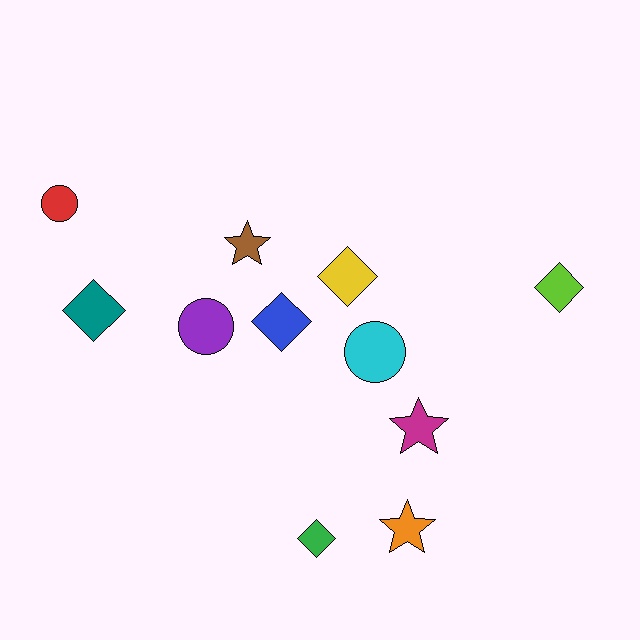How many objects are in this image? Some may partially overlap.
There are 11 objects.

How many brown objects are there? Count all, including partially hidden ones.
There is 1 brown object.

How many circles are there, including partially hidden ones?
There are 3 circles.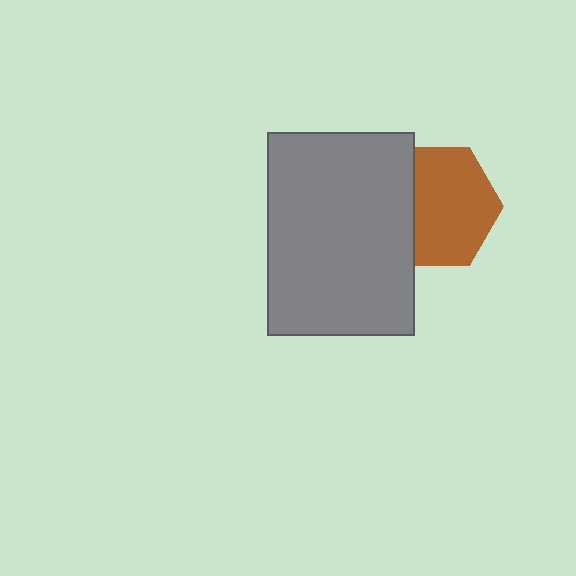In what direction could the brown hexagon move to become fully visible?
The brown hexagon could move right. That would shift it out from behind the gray rectangle entirely.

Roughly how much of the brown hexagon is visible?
Most of it is visible (roughly 69%).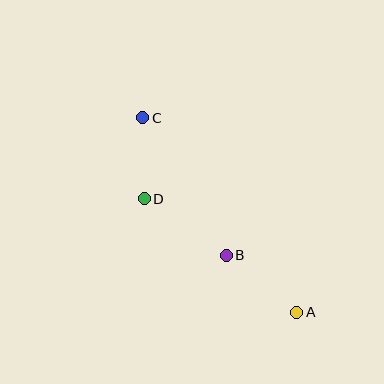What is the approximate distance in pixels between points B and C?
The distance between B and C is approximately 161 pixels.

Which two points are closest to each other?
Points C and D are closest to each other.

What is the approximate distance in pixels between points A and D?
The distance between A and D is approximately 190 pixels.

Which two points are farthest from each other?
Points A and C are farthest from each other.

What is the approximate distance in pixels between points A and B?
The distance between A and B is approximately 90 pixels.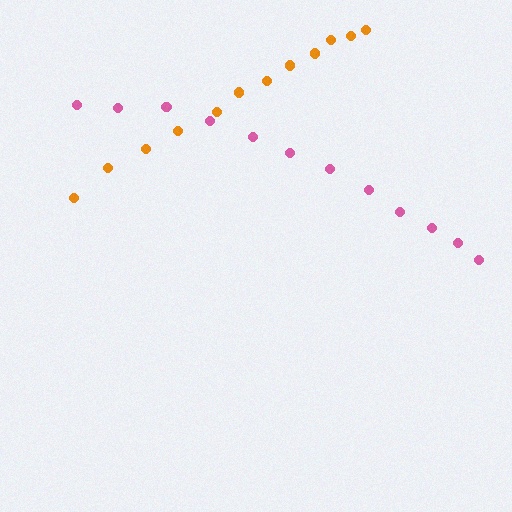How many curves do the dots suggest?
There are 2 distinct paths.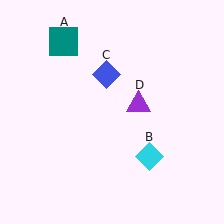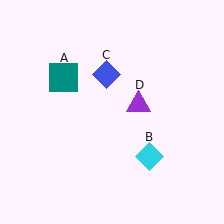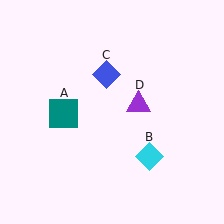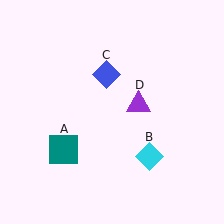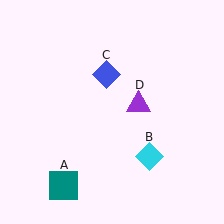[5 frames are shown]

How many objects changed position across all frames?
1 object changed position: teal square (object A).